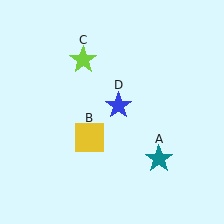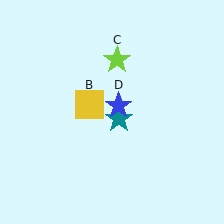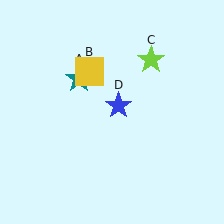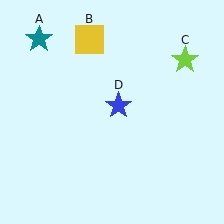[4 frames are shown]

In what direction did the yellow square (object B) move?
The yellow square (object B) moved up.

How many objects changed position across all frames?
3 objects changed position: teal star (object A), yellow square (object B), lime star (object C).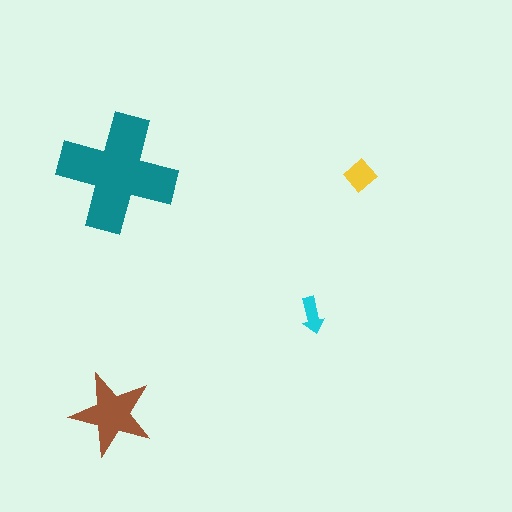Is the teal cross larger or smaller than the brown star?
Larger.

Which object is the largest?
The teal cross.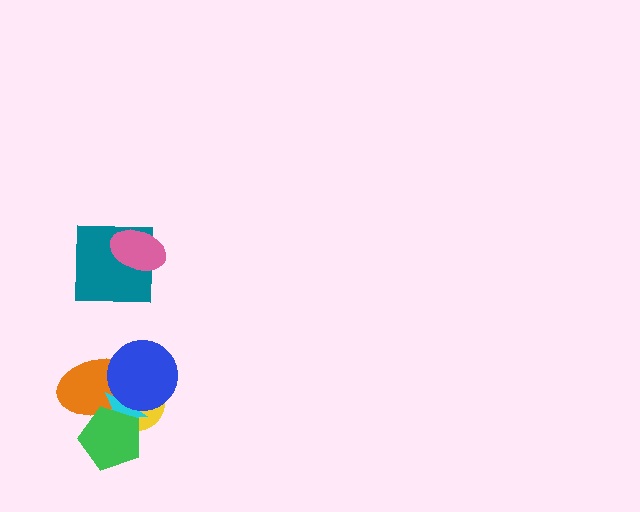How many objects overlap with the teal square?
1 object overlaps with the teal square.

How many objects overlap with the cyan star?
4 objects overlap with the cyan star.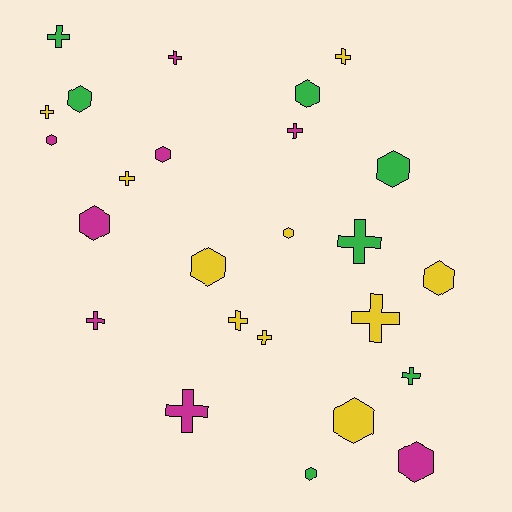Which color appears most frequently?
Yellow, with 10 objects.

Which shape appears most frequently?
Cross, with 13 objects.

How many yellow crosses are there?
There are 6 yellow crosses.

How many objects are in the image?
There are 25 objects.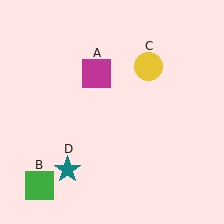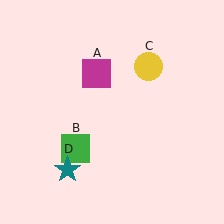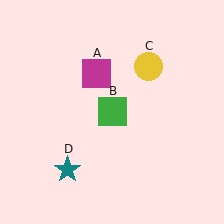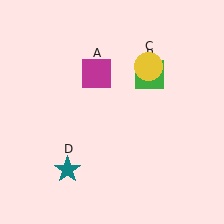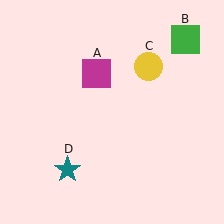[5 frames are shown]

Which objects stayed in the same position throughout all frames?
Magenta square (object A) and yellow circle (object C) and teal star (object D) remained stationary.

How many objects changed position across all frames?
1 object changed position: green square (object B).